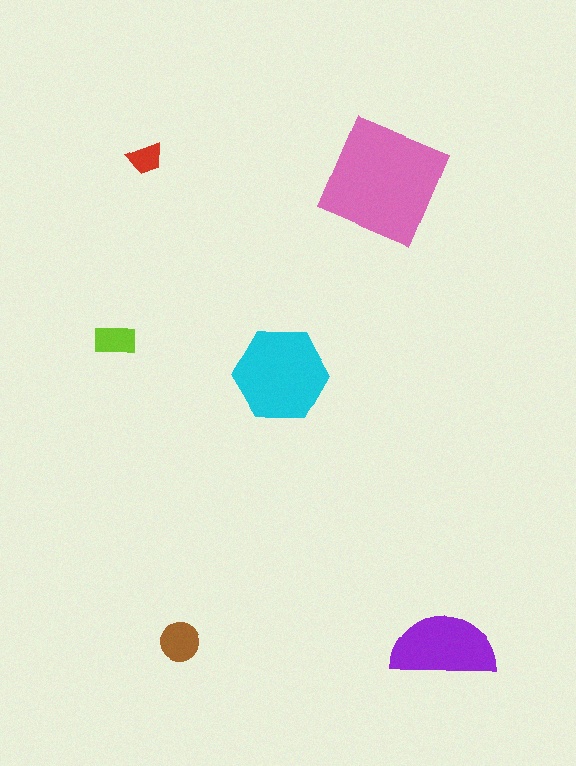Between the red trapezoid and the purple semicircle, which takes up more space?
The purple semicircle.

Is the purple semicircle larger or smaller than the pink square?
Smaller.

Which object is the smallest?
The red trapezoid.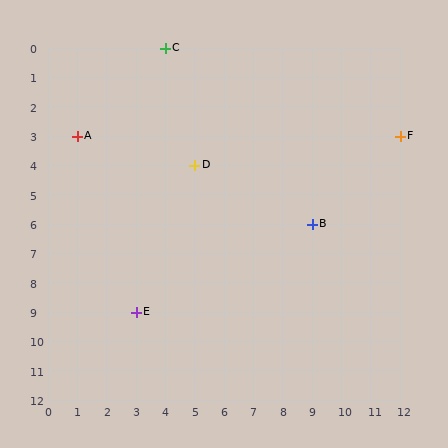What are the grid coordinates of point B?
Point B is at grid coordinates (9, 6).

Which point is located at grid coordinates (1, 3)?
Point A is at (1, 3).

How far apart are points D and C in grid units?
Points D and C are 1 column and 4 rows apart (about 4.1 grid units diagonally).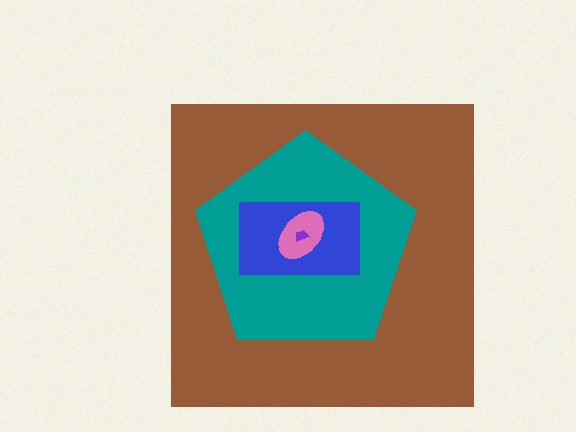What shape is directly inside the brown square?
The teal pentagon.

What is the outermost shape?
The brown square.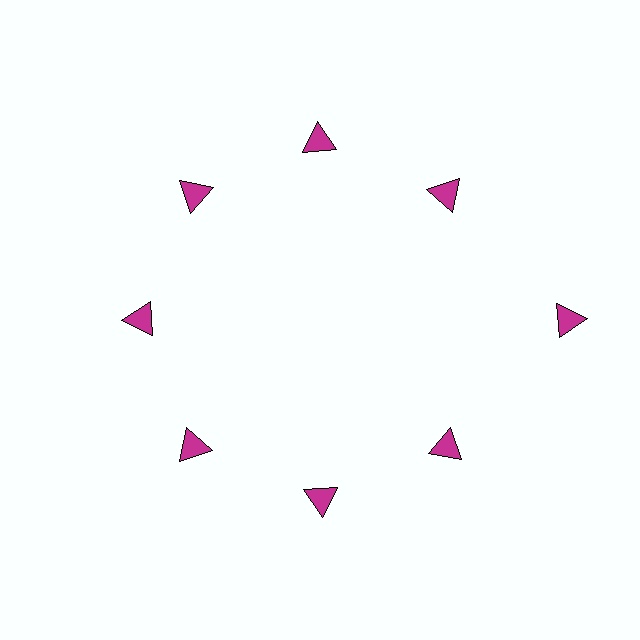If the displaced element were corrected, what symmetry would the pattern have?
It would have 8-fold rotational symmetry — the pattern would map onto itself every 45 degrees.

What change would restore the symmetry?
The symmetry would be restored by moving it inward, back onto the ring so that all 8 triangles sit at equal angles and equal distance from the center.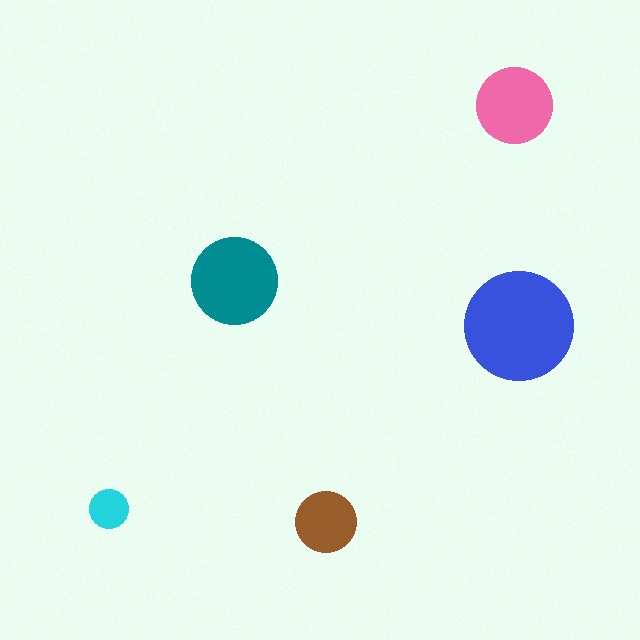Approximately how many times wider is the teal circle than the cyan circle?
About 2 times wider.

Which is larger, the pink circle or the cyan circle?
The pink one.